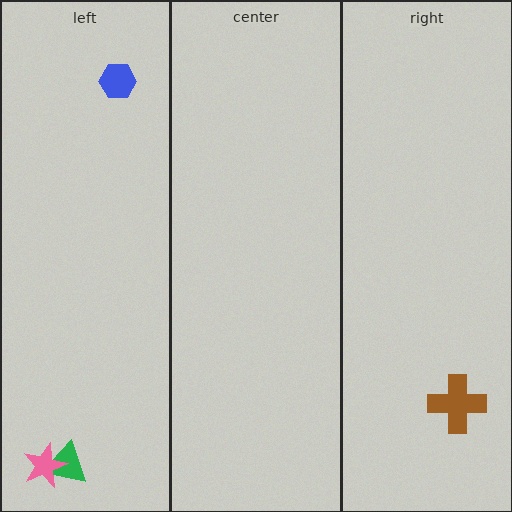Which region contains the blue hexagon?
The left region.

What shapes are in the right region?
The brown cross.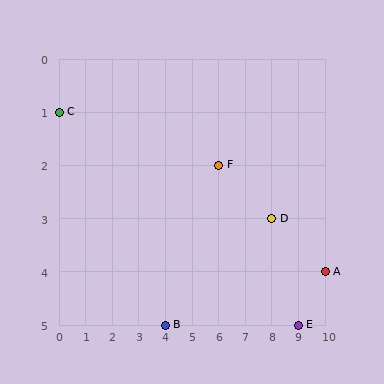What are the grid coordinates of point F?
Point F is at grid coordinates (6, 2).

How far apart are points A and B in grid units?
Points A and B are 6 columns and 1 row apart (about 6.1 grid units diagonally).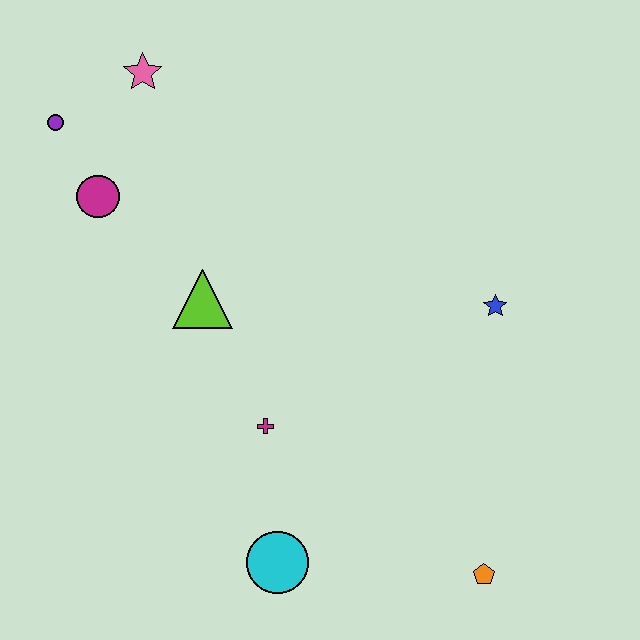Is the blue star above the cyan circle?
Yes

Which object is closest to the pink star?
The purple circle is closest to the pink star.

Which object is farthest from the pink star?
The orange pentagon is farthest from the pink star.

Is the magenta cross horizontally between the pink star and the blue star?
Yes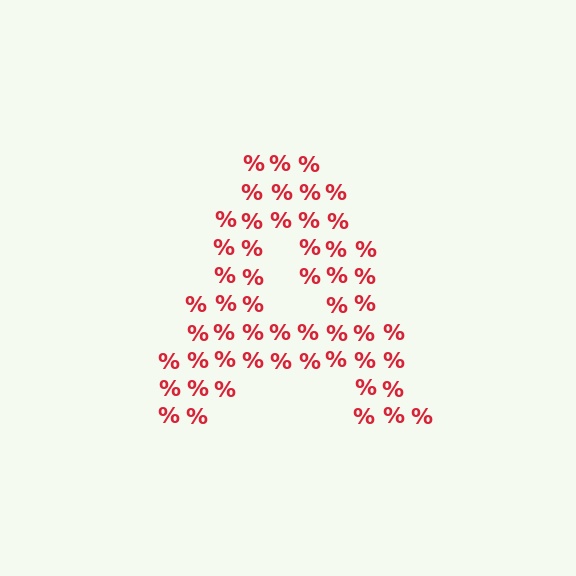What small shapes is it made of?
It is made of small percent signs.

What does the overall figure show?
The overall figure shows the letter A.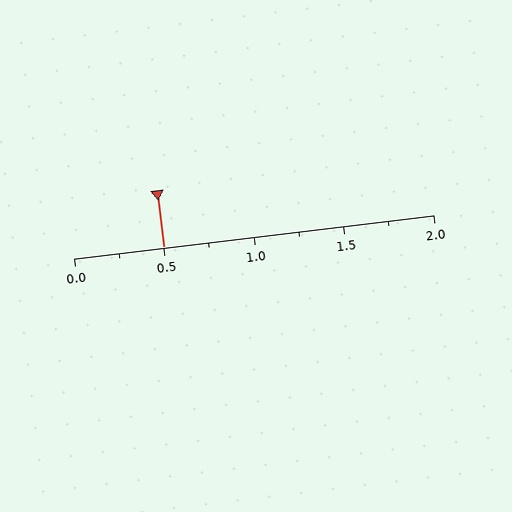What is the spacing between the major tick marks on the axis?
The major ticks are spaced 0.5 apart.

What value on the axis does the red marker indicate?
The marker indicates approximately 0.5.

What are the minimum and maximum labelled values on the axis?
The axis runs from 0.0 to 2.0.